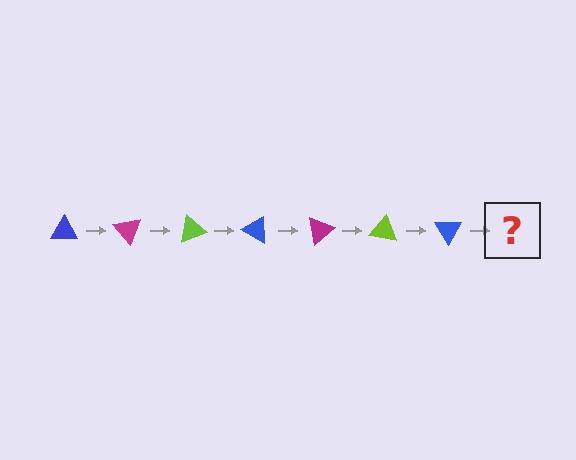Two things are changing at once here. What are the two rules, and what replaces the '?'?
The two rules are that it rotates 50 degrees each step and the color cycles through blue, magenta, and lime. The '?' should be a magenta triangle, rotated 350 degrees from the start.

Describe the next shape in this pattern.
It should be a magenta triangle, rotated 350 degrees from the start.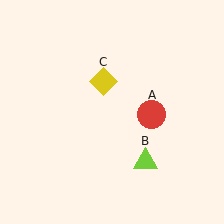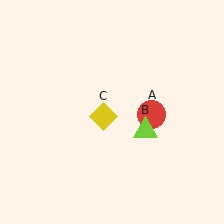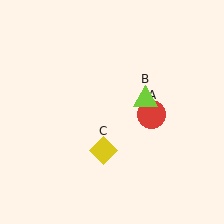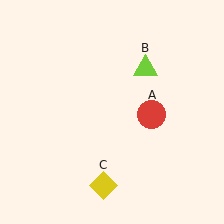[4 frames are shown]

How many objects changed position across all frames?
2 objects changed position: lime triangle (object B), yellow diamond (object C).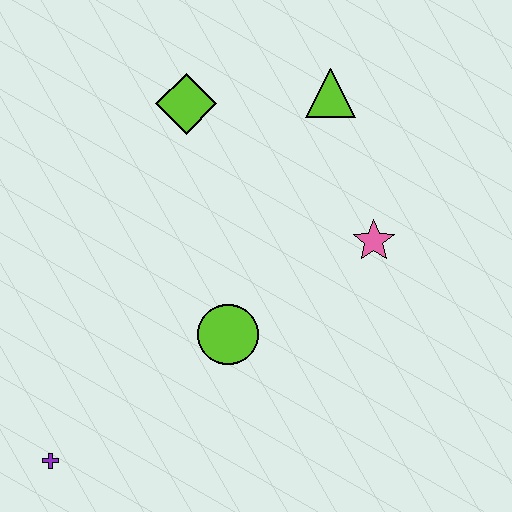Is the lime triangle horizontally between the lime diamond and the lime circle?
No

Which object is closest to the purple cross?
The lime circle is closest to the purple cross.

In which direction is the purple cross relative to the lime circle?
The purple cross is to the left of the lime circle.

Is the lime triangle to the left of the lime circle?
No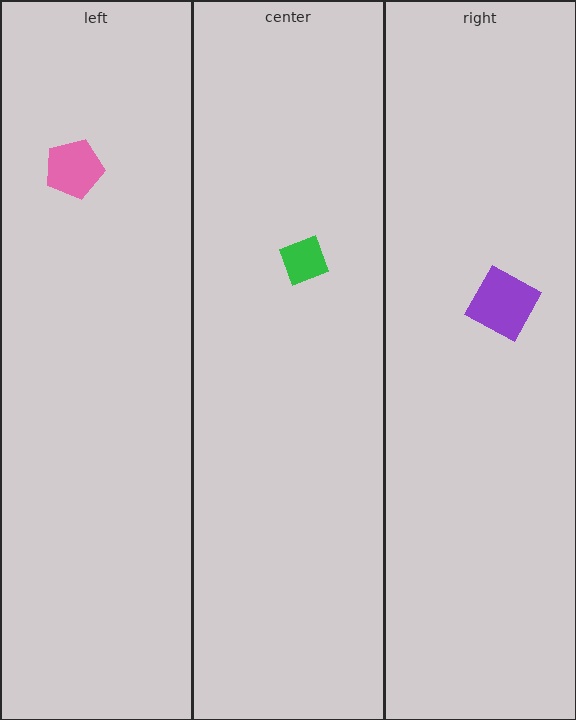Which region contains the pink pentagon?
The left region.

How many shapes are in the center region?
1.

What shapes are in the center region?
The green diamond.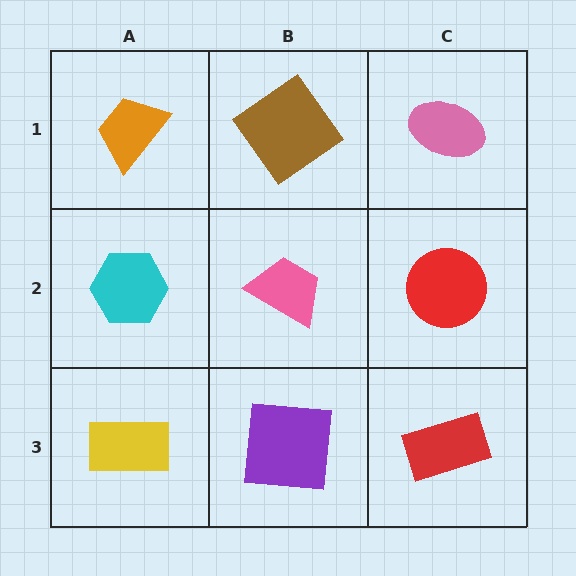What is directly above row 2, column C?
A pink ellipse.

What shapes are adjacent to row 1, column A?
A cyan hexagon (row 2, column A), a brown diamond (row 1, column B).